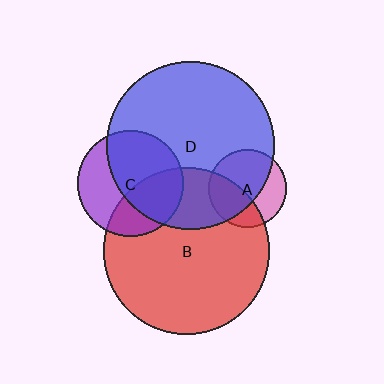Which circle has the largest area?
Circle D (blue).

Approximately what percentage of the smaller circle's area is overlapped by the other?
Approximately 40%.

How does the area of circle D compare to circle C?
Approximately 2.5 times.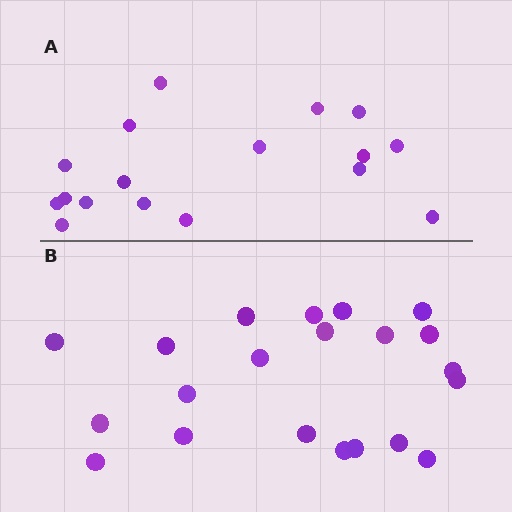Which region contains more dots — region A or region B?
Region B (the bottom region) has more dots.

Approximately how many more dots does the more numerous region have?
Region B has about 4 more dots than region A.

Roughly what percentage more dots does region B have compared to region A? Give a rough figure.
About 25% more.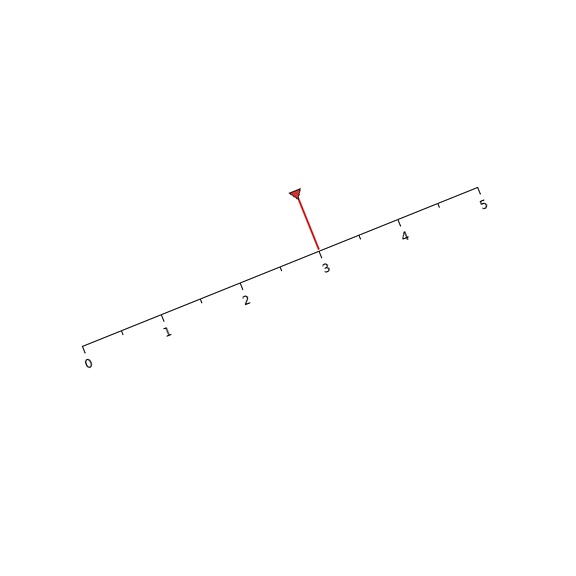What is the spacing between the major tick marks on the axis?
The major ticks are spaced 1 apart.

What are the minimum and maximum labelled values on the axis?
The axis runs from 0 to 5.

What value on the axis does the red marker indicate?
The marker indicates approximately 3.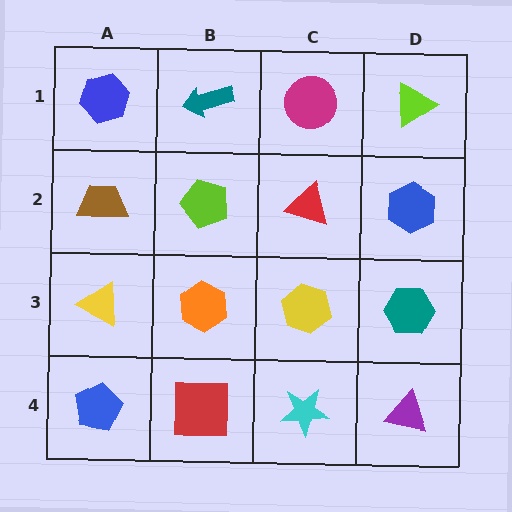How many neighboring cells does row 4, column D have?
2.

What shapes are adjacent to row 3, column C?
A red triangle (row 2, column C), a cyan star (row 4, column C), an orange hexagon (row 3, column B), a teal hexagon (row 3, column D).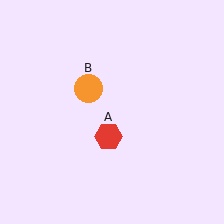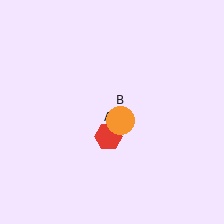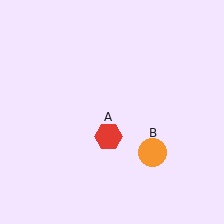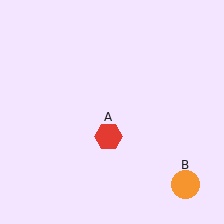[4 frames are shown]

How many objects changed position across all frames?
1 object changed position: orange circle (object B).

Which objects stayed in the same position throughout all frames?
Red hexagon (object A) remained stationary.